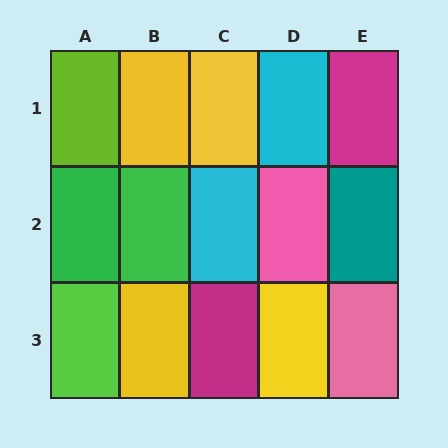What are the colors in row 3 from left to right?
Lime, yellow, magenta, yellow, pink.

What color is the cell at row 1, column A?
Lime.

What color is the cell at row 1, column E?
Magenta.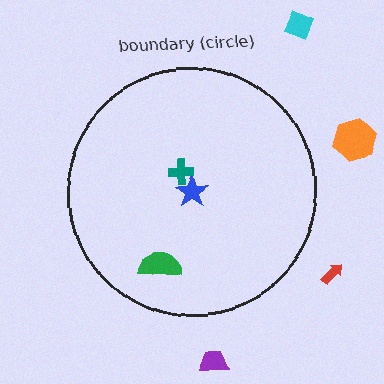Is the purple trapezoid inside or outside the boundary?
Outside.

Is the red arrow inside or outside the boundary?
Outside.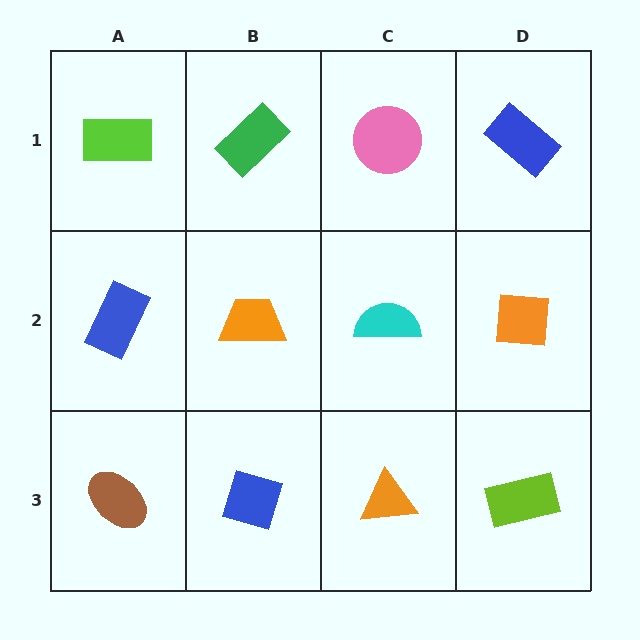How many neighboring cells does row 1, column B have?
3.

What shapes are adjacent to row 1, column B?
An orange trapezoid (row 2, column B), a lime rectangle (row 1, column A), a pink circle (row 1, column C).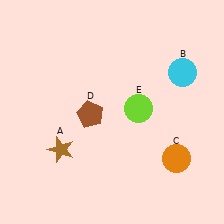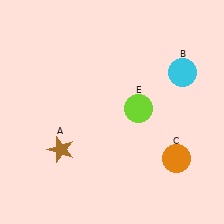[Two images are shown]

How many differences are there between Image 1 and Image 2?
There is 1 difference between the two images.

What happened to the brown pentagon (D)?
The brown pentagon (D) was removed in Image 2. It was in the bottom-left area of Image 1.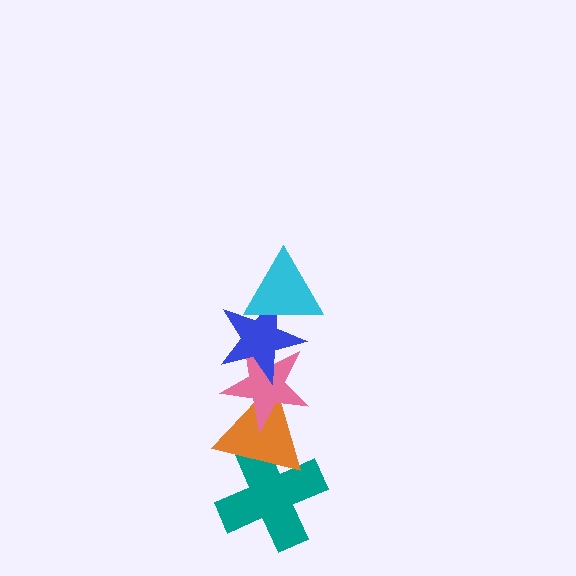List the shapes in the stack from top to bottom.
From top to bottom: the cyan triangle, the blue star, the pink star, the orange triangle, the teal cross.